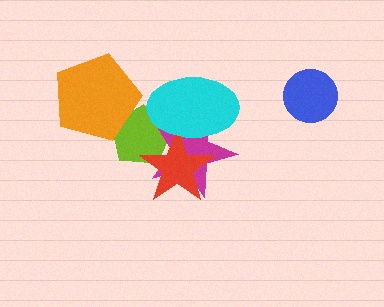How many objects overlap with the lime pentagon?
4 objects overlap with the lime pentagon.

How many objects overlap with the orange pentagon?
1 object overlaps with the orange pentagon.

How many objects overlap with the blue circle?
0 objects overlap with the blue circle.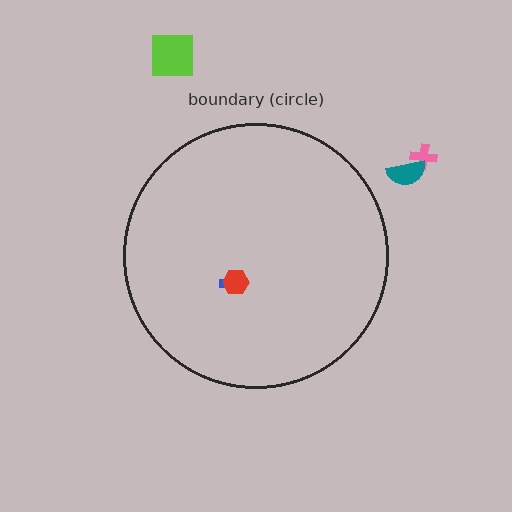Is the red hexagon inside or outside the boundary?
Inside.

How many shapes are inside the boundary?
2 inside, 3 outside.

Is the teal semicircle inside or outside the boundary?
Outside.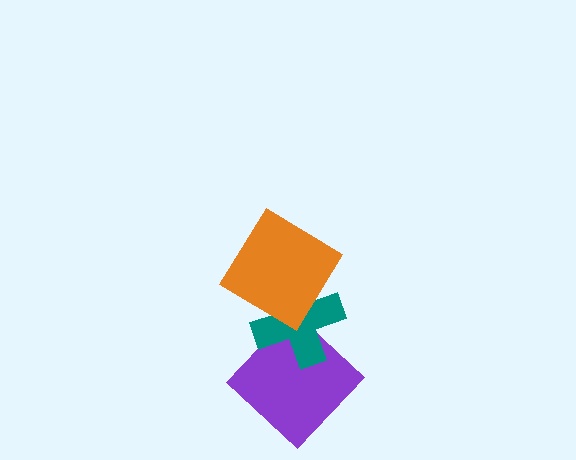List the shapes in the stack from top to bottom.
From top to bottom: the orange diamond, the teal cross, the purple diamond.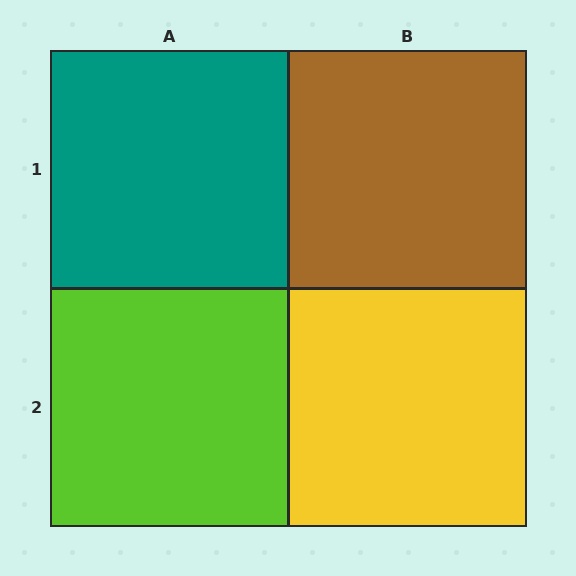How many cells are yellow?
1 cell is yellow.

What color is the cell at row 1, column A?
Teal.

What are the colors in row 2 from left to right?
Lime, yellow.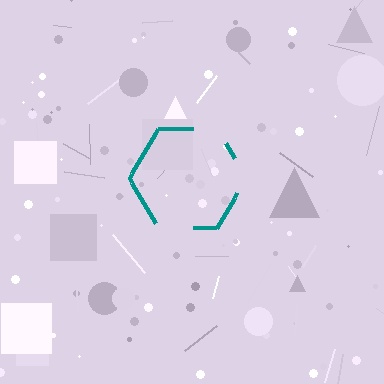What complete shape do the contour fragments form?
The contour fragments form a hexagon.